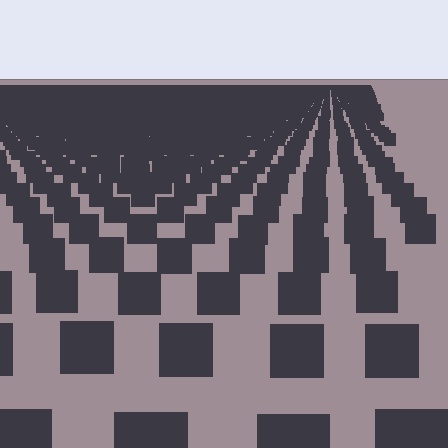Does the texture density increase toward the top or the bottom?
Density increases toward the top.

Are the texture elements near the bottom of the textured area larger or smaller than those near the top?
Larger. Near the bottom, elements are closer to the viewer and appear at a bigger on-screen size.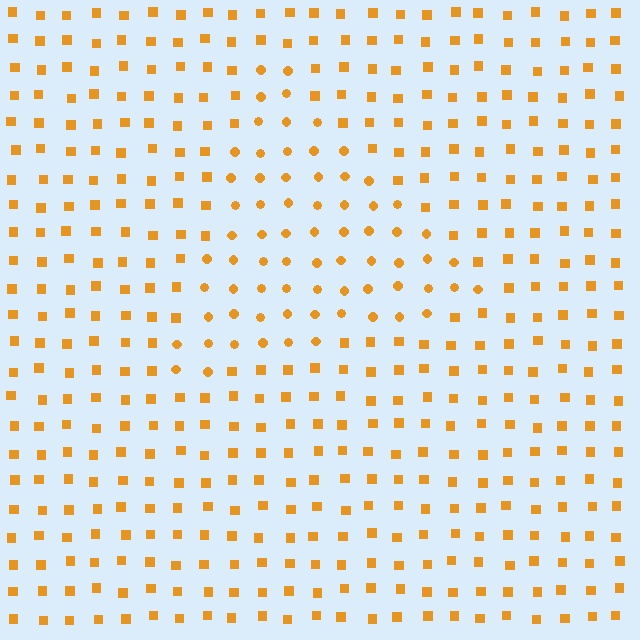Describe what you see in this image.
The image is filled with small orange elements arranged in a uniform grid. A triangle-shaped region contains circles, while the surrounding area contains squares. The boundary is defined purely by the change in element shape.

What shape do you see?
I see a triangle.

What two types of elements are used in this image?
The image uses circles inside the triangle region and squares outside it.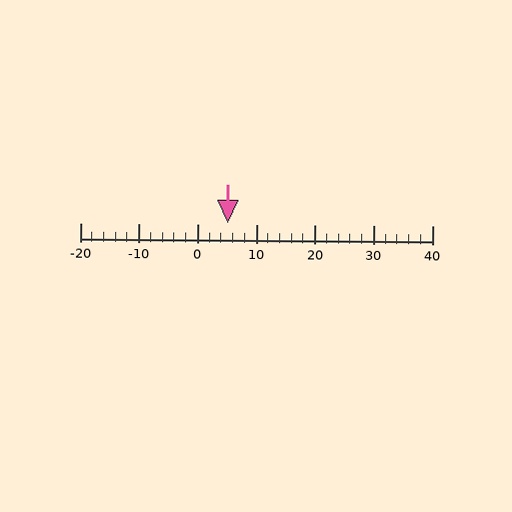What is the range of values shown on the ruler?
The ruler shows values from -20 to 40.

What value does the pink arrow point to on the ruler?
The pink arrow points to approximately 5.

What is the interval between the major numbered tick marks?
The major tick marks are spaced 10 units apart.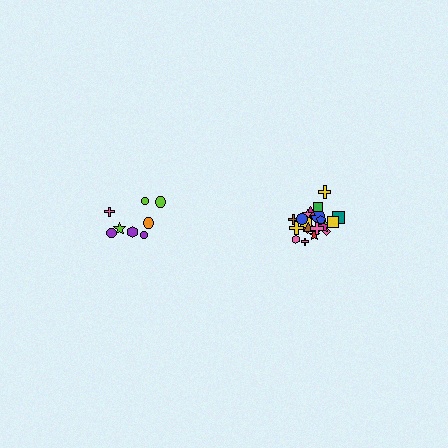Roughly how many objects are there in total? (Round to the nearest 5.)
Roughly 30 objects in total.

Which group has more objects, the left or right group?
The right group.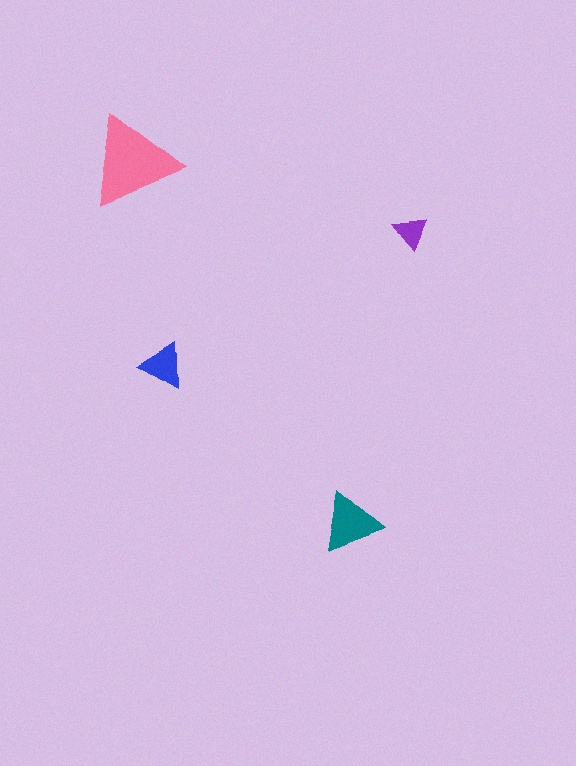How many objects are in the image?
There are 4 objects in the image.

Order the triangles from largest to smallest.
the pink one, the teal one, the blue one, the purple one.